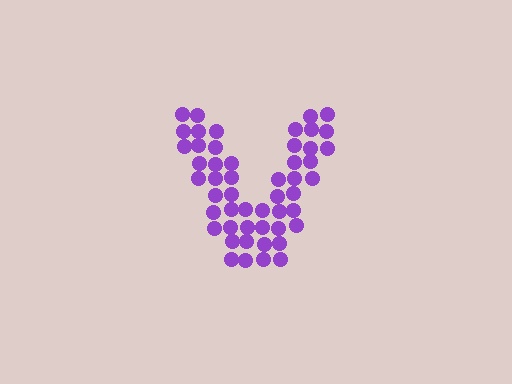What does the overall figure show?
The overall figure shows the letter V.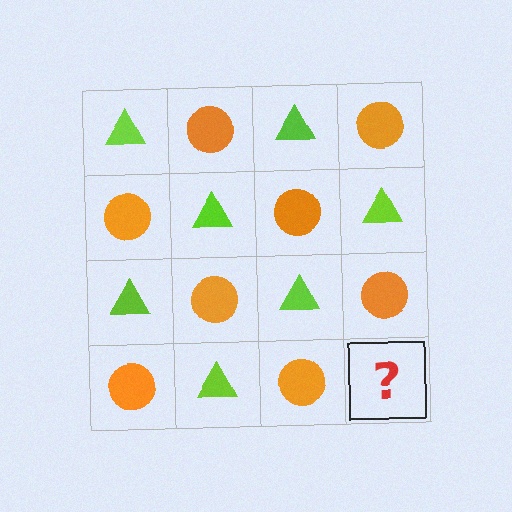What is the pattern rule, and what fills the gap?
The rule is that it alternates lime triangle and orange circle in a checkerboard pattern. The gap should be filled with a lime triangle.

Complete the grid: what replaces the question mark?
The question mark should be replaced with a lime triangle.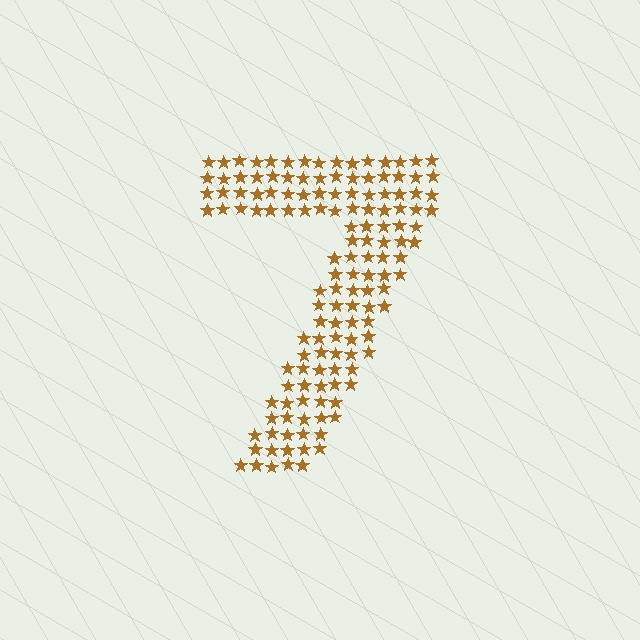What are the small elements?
The small elements are stars.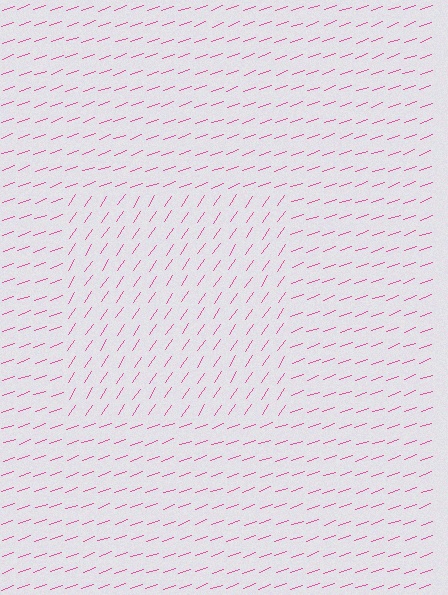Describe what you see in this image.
The image is filled with small pink line segments. A rectangle region in the image has lines oriented differently from the surrounding lines, creating a visible texture boundary.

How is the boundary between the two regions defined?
The boundary is defined purely by a change in line orientation (approximately 37 degrees difference). All lines are the same color and thickness.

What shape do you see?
I see a rectangle.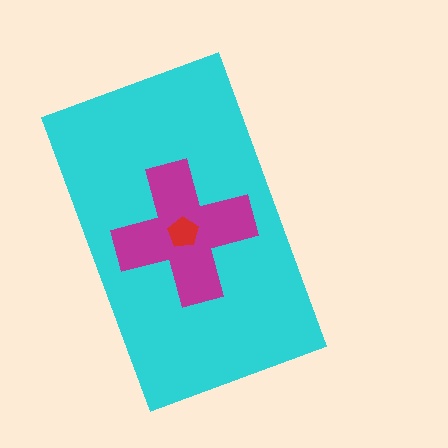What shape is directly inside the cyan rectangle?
The magenta cross.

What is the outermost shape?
The cyan rectangle.